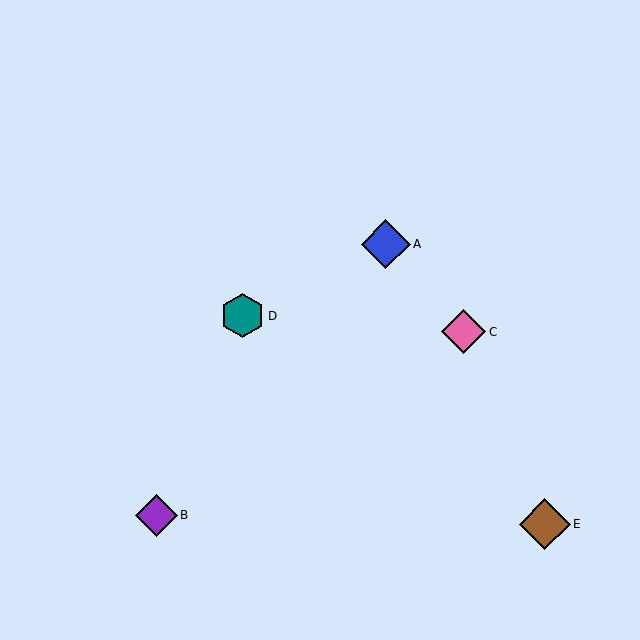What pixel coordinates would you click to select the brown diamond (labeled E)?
Click at (545, 524) to select the brown diamond E.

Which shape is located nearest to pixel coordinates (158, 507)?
The purple diamond (labeled B) at (156, 515) is nearest to that location.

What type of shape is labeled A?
Shape A is a blue diamond.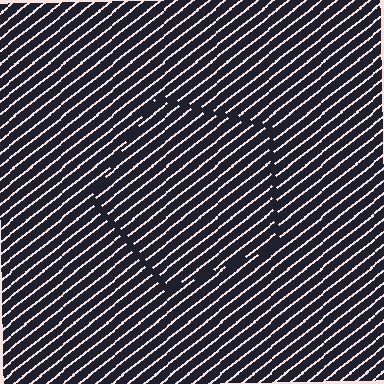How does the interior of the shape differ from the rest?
The interior of the shape contains the same grating, shifted by half a period — the contour is defined by the phase discontinuity where line-ends from the inner and outer gratings abut.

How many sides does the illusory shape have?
5 sides — the line-ends trace a pentagon.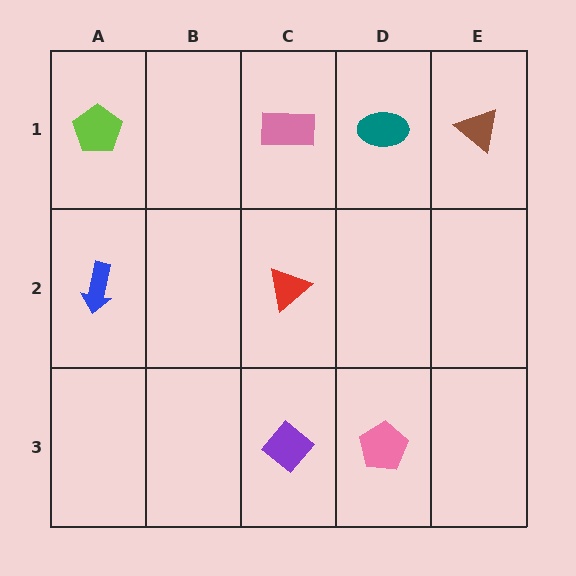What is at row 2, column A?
A blue arrow.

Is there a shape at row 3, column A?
No, that cell is empty.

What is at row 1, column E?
A brown triangle.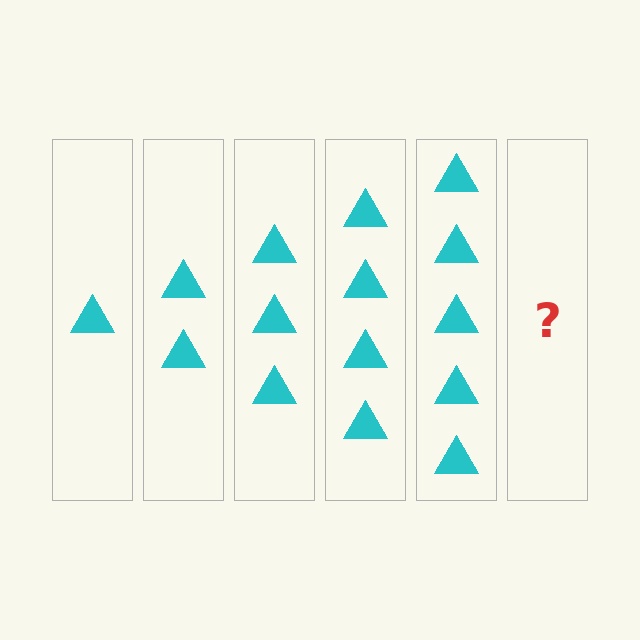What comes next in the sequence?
The next element should be 6 triangles.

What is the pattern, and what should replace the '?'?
The pattern is that each step adds one more triangle. The '?' should be 6 triangles.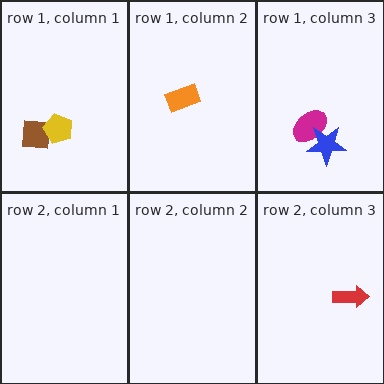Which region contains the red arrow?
The row 2, column 3 region.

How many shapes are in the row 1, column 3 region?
2.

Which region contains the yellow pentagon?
The row 1, column 1 region.